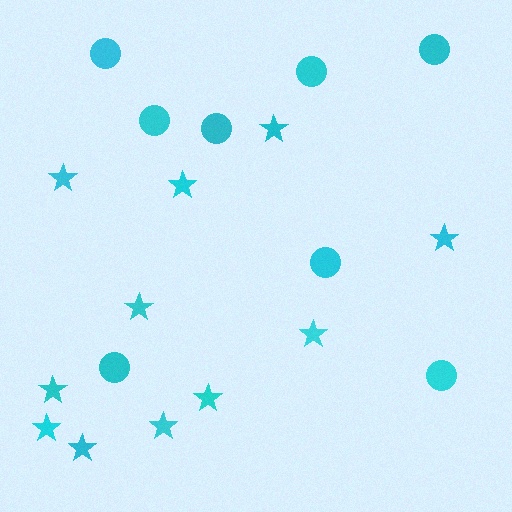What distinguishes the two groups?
There are 2 groups: one group of stars (11) and one group of circles (8).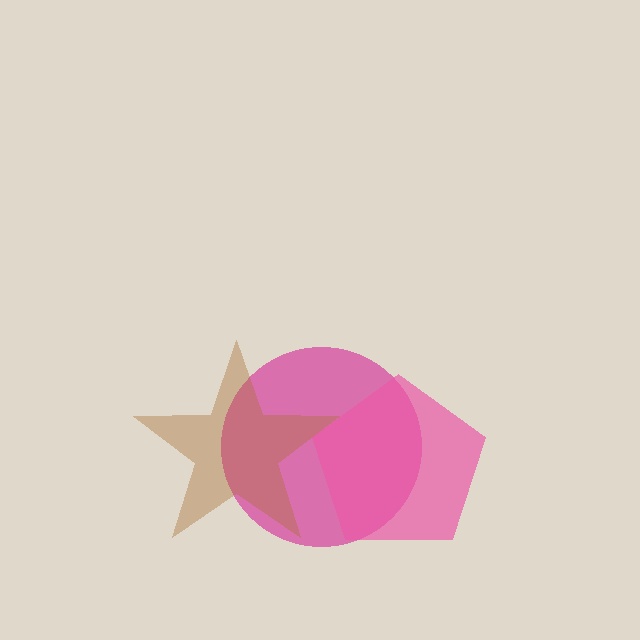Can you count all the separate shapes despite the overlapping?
Yes, there are 3 separate shapes.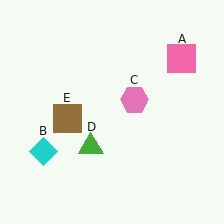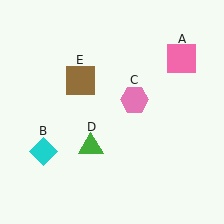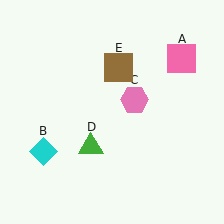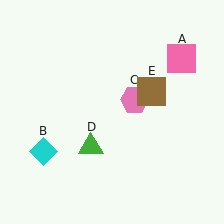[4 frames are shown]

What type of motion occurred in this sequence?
The brown square (object E) rotated clockwise around the center of the scene.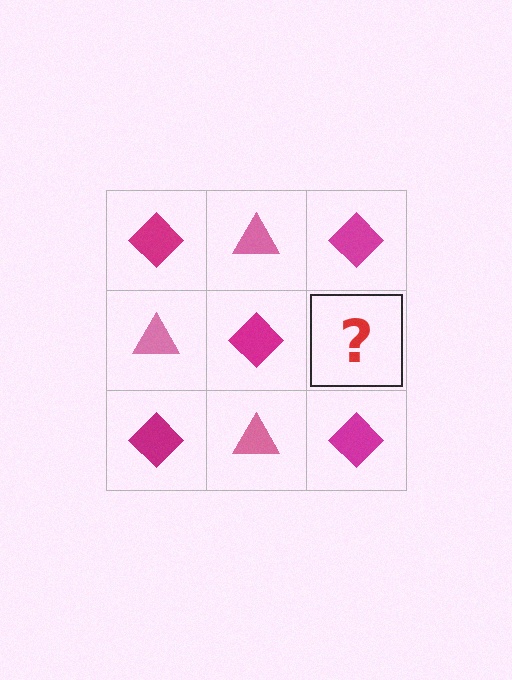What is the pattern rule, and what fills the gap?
The rule is that it alternates magenta diamond and pink triangle in a checkerboard pattern. The gap should be filled with a pink triangle.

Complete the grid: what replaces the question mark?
The question mark should be replaced with a pink triangle.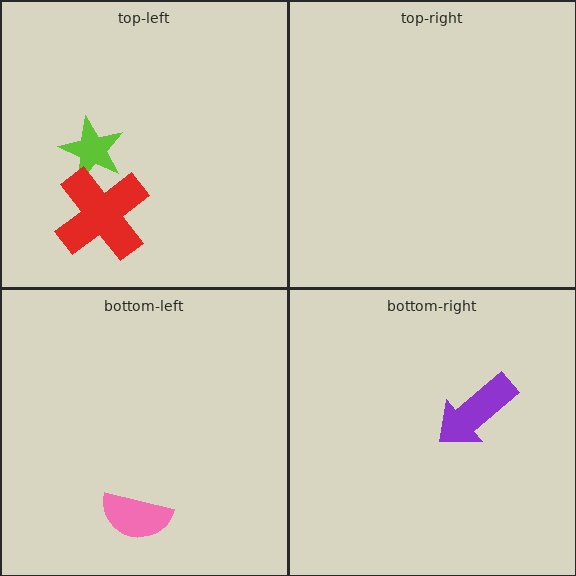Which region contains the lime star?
The top-left region.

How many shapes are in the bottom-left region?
1.